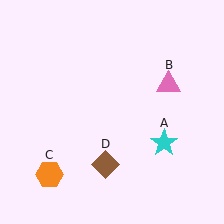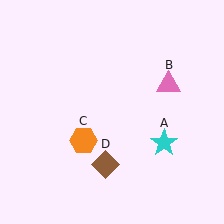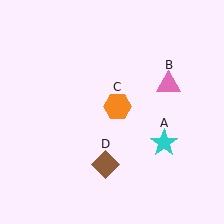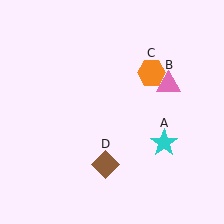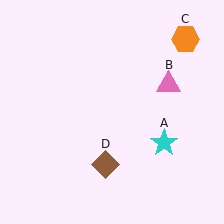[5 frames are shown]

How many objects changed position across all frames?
1 object changed position: orange hexagon (object C).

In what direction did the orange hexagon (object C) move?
The orange hexagon (object C) moved up and to the right.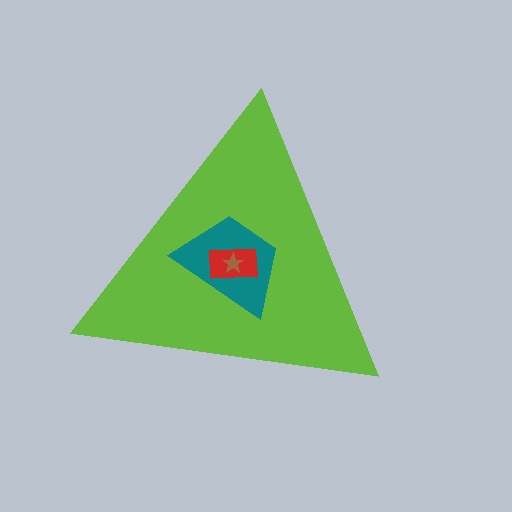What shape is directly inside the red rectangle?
The brown star.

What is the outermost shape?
The lime triangle.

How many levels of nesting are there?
4.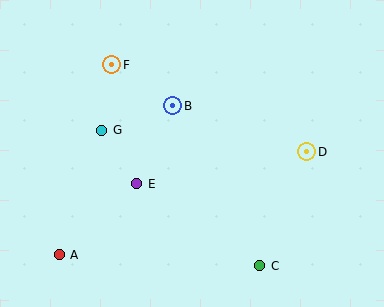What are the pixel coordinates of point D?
Point D is at (307, 152).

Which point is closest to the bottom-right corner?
Point C is closest to the bottom-right corner.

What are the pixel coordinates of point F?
Point F is at (112, 65).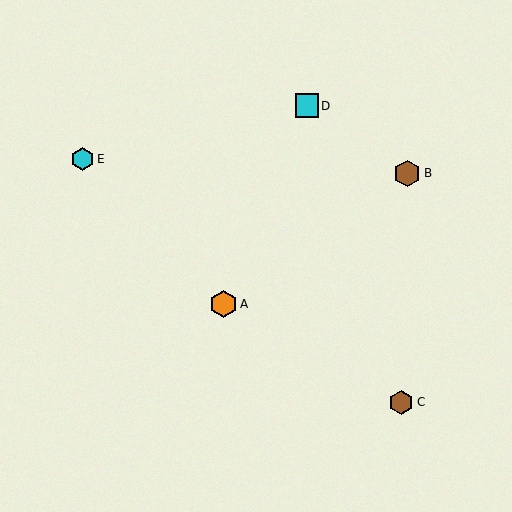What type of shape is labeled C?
Shape C is a brown hexagon.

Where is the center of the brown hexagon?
The center of the brown hexagon is at (401, 402).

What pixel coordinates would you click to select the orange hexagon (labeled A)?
Click at (224, 304) to select the orange hexagon A.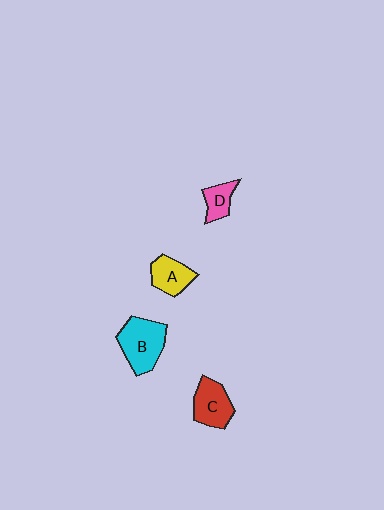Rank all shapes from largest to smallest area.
From largest to smallest: B (cyan), C (red), A (yellow), D (pink).